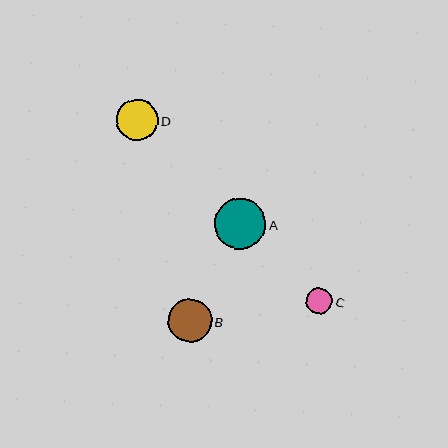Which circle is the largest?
Circle A is the largest with a size of approximately 52 pixels.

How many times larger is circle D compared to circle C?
Circle D is approximately 1.6 times the size of circle C.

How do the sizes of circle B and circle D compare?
Circle B and circle D are approximately the same size.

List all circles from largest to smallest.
From largest to smallest: A, B, D, C.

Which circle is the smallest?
Circle C is the smallest with a size of approximately 26 pixels.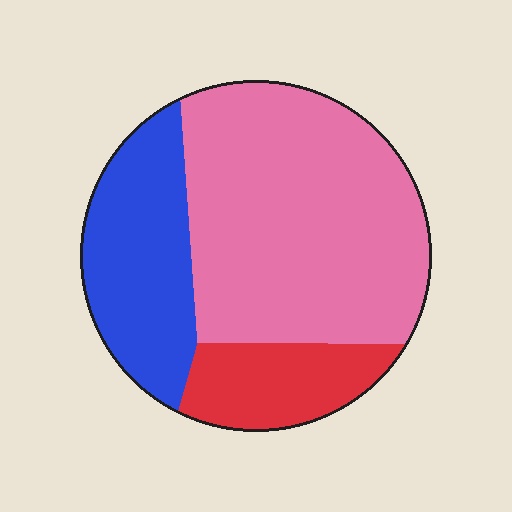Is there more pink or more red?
Pink.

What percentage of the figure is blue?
Blue covers 26% of the figure.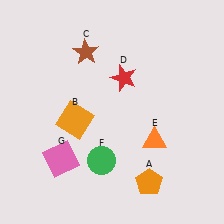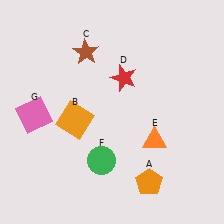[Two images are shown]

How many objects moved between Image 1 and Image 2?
1 object moved between the two images.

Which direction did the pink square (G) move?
The pink square (G) moved up.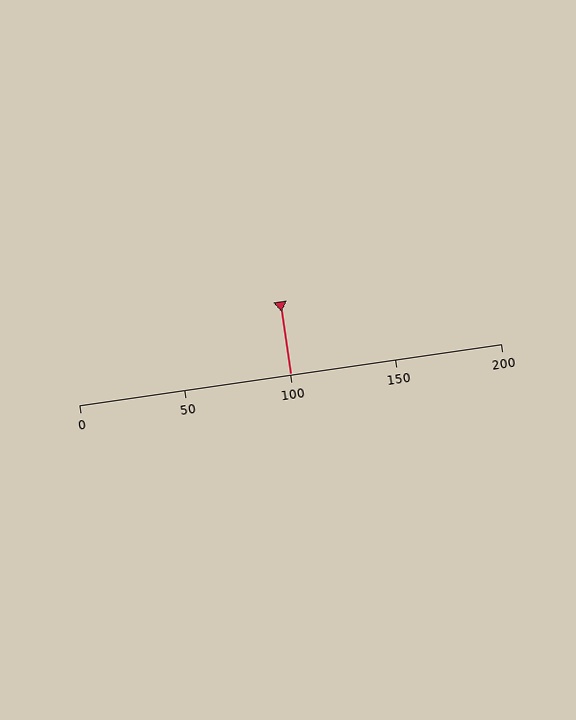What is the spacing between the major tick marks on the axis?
The major ticks are spaced 50 apart.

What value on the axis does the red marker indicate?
The marker indicates approximately 100.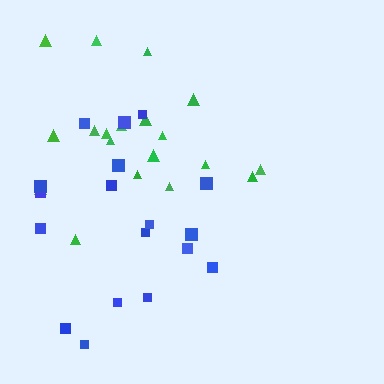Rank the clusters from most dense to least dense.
green, blue.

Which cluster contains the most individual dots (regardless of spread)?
Green (19).